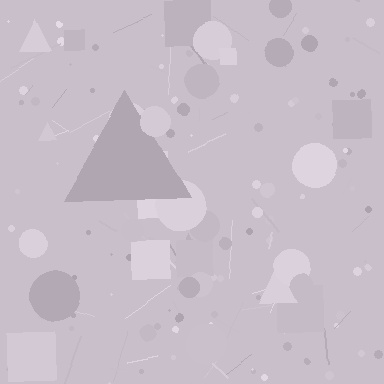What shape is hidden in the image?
A triangle is hidden in the image.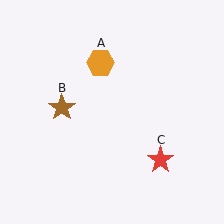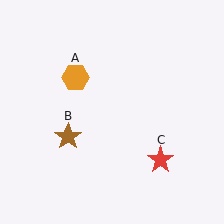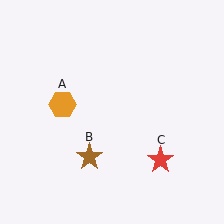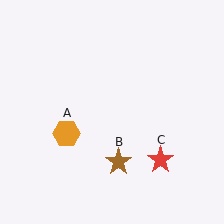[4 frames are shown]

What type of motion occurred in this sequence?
The orange hexagon (object A), brown star (object B) rotated counterclockwise around the center of the scene.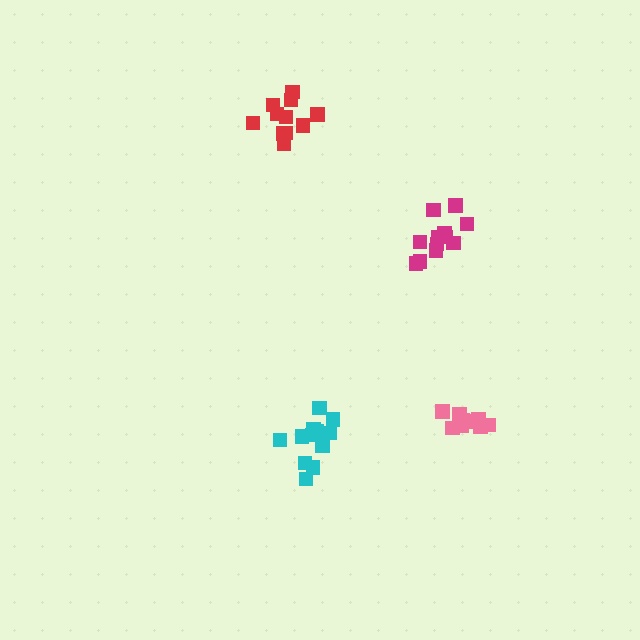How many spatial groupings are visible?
There are 4 spatial groupings.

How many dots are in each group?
Group 1: 12 dots, Group 2: 11 dots, Group 3: 9 dots, Group 4: 12 dots (44 total).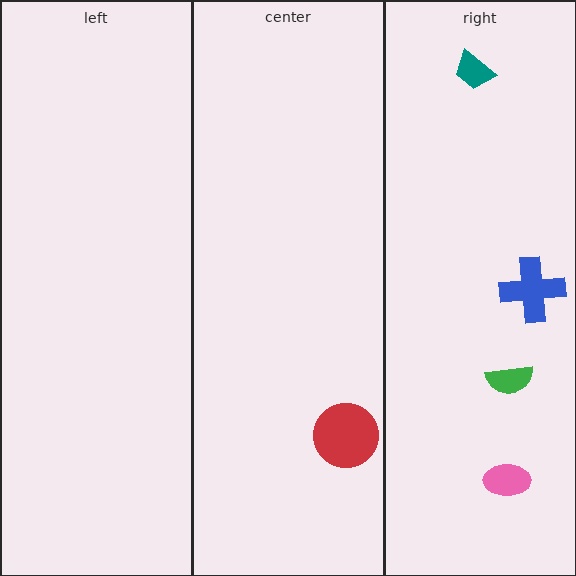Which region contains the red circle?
The center region.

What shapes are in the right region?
The pink ellipse, the blue cross, the teal trapezoid, the green semicircle.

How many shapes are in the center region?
1.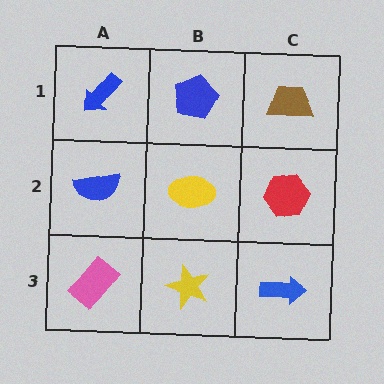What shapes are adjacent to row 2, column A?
A blue arrow (row 1, column A), a pink rectangle (row 3, column A), a yellow ellipse (row 2, column B).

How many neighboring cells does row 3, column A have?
2.